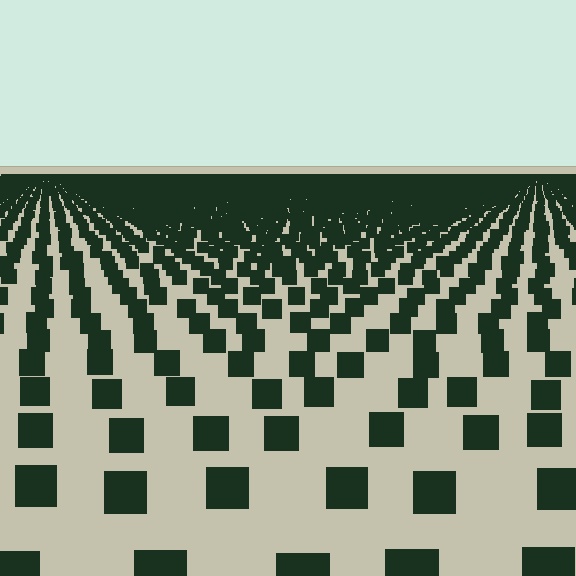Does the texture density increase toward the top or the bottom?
Density increases toward the top.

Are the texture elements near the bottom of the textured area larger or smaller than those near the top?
Larger. Near the bottom, elements are closer to the viewer and appear at a bigger on-screen size.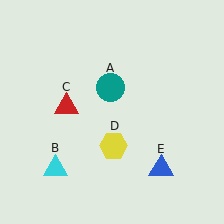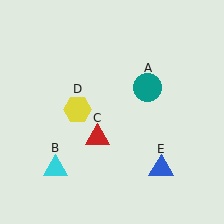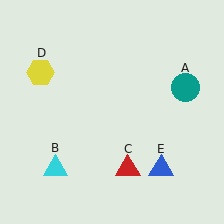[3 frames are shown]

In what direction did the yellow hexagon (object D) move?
The yellow hexagon (object D) moved up and to the left.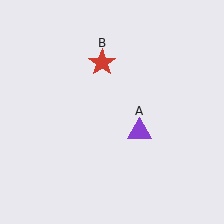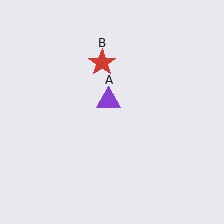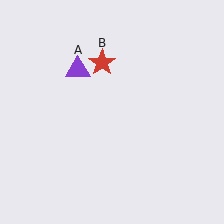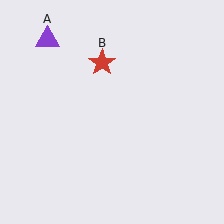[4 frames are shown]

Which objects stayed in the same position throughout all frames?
Red star (object B) remained stationary.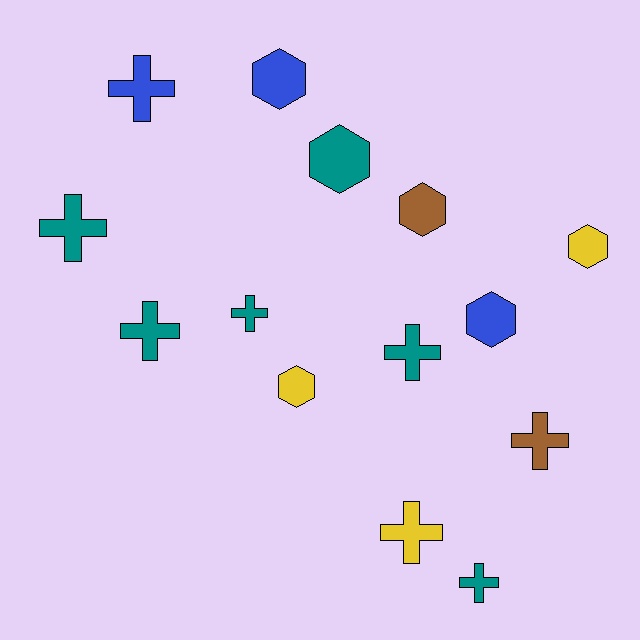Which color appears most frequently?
Teal, with 6 objects.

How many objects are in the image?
There are 14 objects.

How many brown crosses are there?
There is 1 brown cross.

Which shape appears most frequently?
Cross, with 8 objects.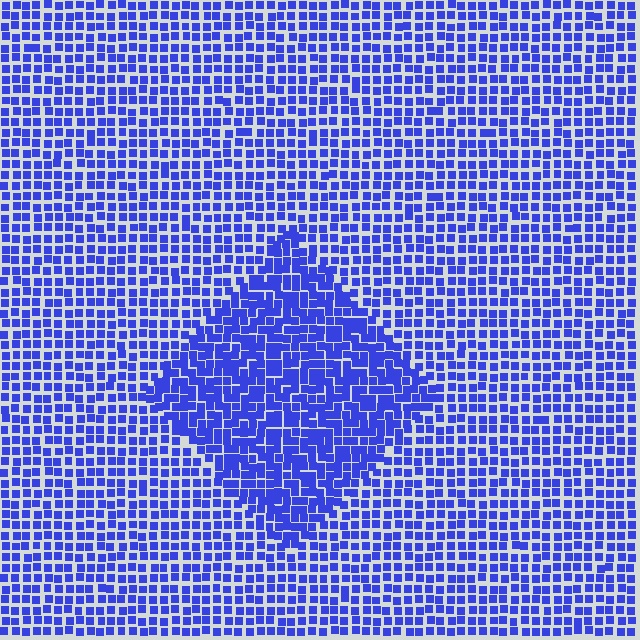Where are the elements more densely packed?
The elements are more densely packed inside the diamond boundary.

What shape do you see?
I see a diamond.